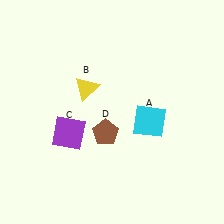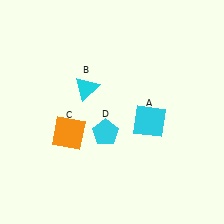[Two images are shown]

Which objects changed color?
B changed from yellow to cyan. C changed from purple to orange. D changed from brown to cyan.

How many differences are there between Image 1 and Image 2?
There are 3 differences between the two images.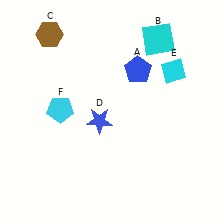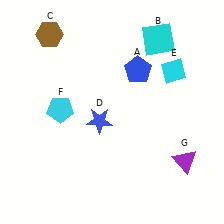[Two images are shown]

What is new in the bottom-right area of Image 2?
A purple triangle (G) was added in the bottom-right area of Image 2.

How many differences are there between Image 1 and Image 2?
There is 1 difference between the two images.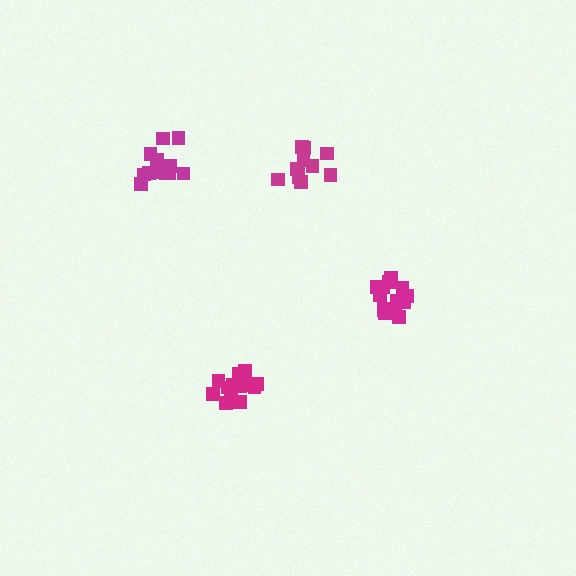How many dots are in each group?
Group 1: 11 dots, Group 2: 13 dots, Group 3: 14 dots, Group 4: 16 dots (54 total).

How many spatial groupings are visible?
There are 4 spatial groupings.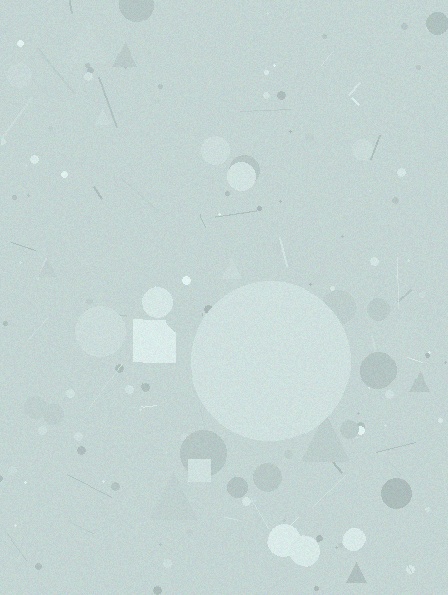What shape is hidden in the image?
A circle is hidden in the image.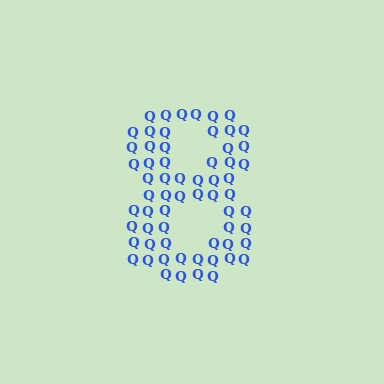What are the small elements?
The small elements are letter Q's.